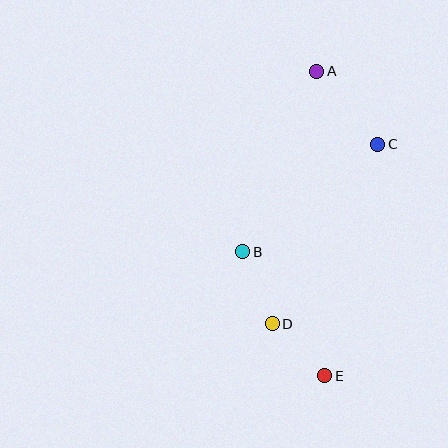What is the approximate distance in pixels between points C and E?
The distance between C and E is approximately 237 pixels.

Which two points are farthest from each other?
Points A and E are farthest from each other.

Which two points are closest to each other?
Points D and E are closest to each other.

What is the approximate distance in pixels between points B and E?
The distance between B and E is approximately 149 pixels.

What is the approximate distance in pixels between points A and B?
The distance between A and B is approximately 195 pixels.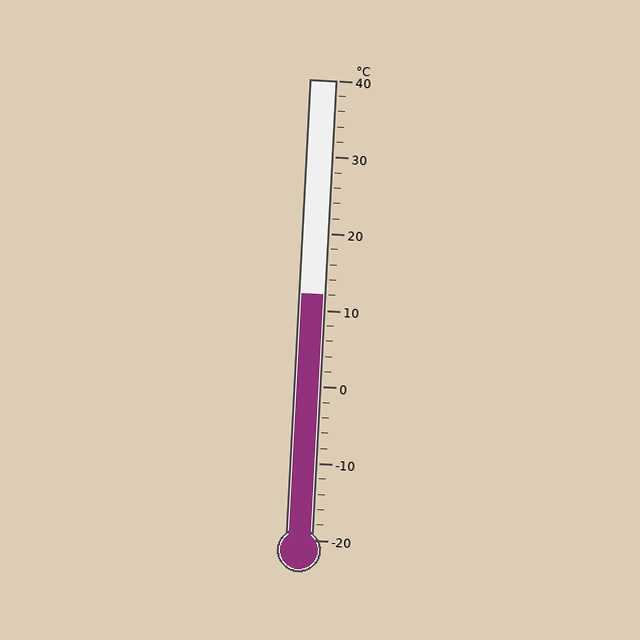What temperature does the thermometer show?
The thermometer shows approximately 12°C.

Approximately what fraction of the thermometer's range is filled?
The thermometer is filled to approximately 55% of its range.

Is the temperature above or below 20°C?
The temperature is below 20°C.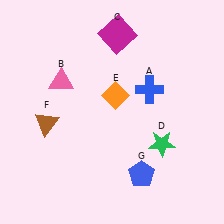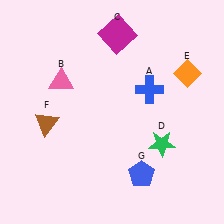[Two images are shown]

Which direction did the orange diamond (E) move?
The orange diamond (E) moved right.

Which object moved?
The orange diamond (E) moved right.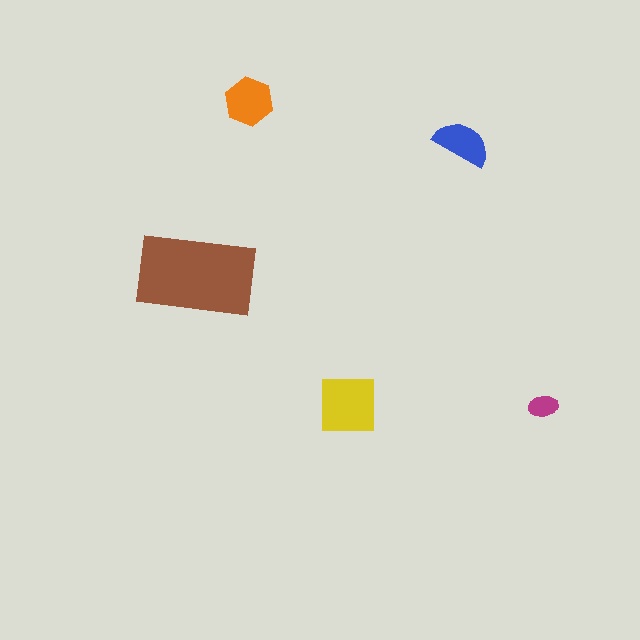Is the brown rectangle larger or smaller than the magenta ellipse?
Larger.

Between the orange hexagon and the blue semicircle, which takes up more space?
The orange hexagon.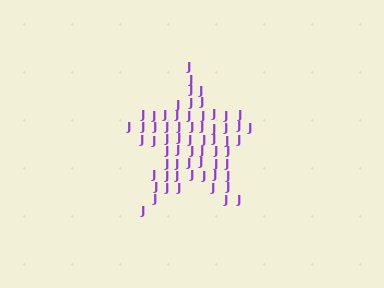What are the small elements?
The small elements are letter J's.